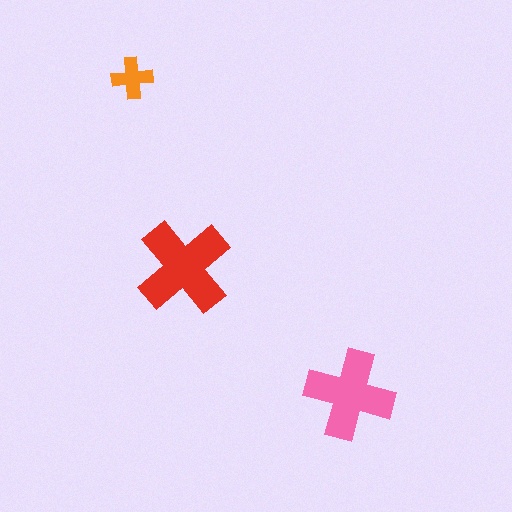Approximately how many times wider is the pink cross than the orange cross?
About 2 times wider.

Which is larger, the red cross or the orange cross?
The red one.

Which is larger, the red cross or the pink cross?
The red one.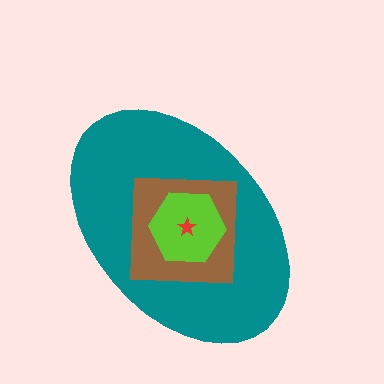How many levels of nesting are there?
4.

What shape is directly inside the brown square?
The lime hexagon.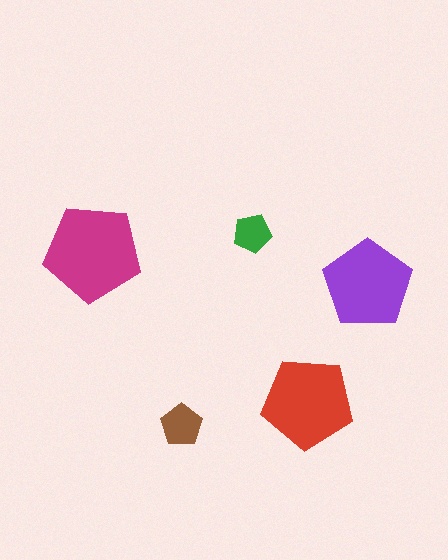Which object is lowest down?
The brown pentagon is bottommost.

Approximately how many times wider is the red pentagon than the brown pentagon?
About 2 times wider.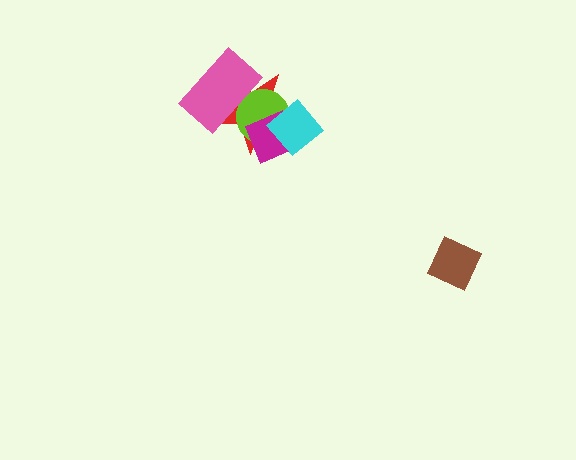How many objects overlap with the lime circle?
4 objects overlap with the lime circle.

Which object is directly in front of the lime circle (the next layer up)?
The magenta diamond is directly in front of the lime circle.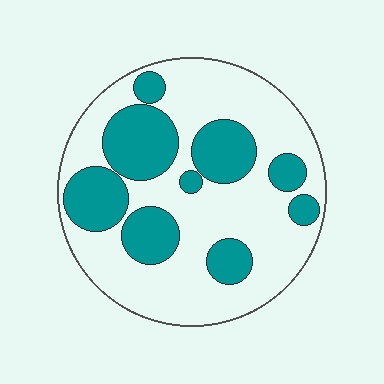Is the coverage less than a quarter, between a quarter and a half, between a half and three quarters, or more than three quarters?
Between a quarter and a half.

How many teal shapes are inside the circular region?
9.